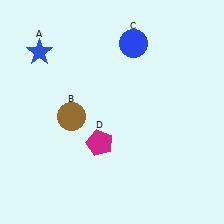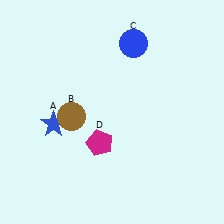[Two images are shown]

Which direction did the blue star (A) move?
The blue star (A) moved down.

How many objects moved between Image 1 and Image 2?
1 object moved between the two images.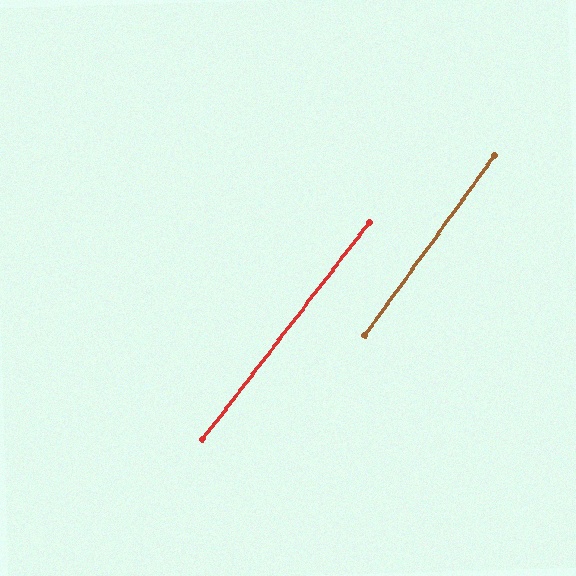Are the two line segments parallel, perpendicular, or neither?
Parallel — their directions differ by only 1.8°.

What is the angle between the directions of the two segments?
Approximately 2 degrees.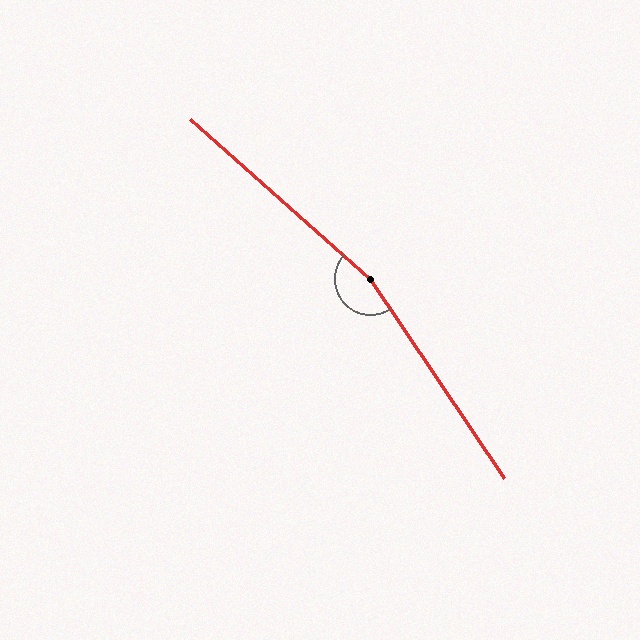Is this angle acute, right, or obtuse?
It is obtuse.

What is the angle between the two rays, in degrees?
Approximately 165 degrees.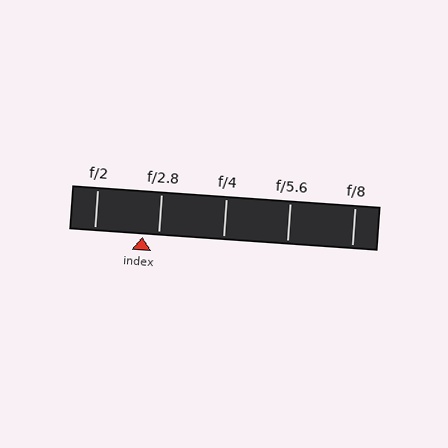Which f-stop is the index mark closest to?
The index mark is closest to f/2.8.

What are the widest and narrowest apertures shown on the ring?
The widest aperture shown is f/2 and the narrowest is f/8.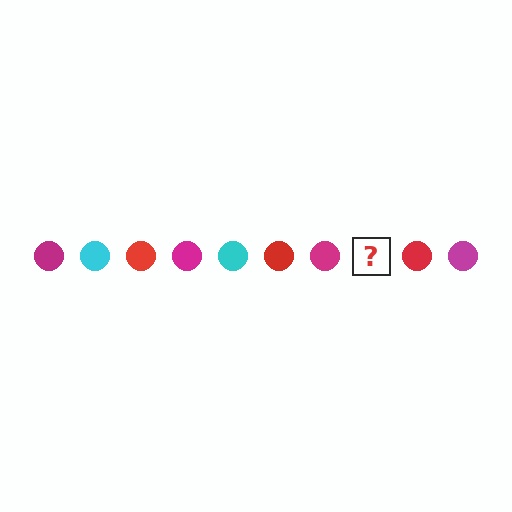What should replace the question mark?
The question mark should be replaced with a cyan circle.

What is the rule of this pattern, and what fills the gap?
The rule is that the pattern cycles through magenta, cyan, red circles. The gap should be filled with a cyan circle.